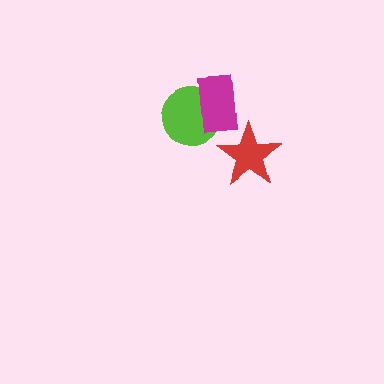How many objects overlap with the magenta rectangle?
1 object overlaps with the magenta rectangle.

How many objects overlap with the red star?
0 objects overlap with the red star.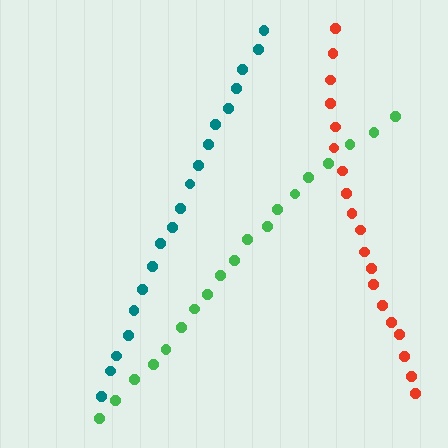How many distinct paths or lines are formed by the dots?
There are 3 distinct paths.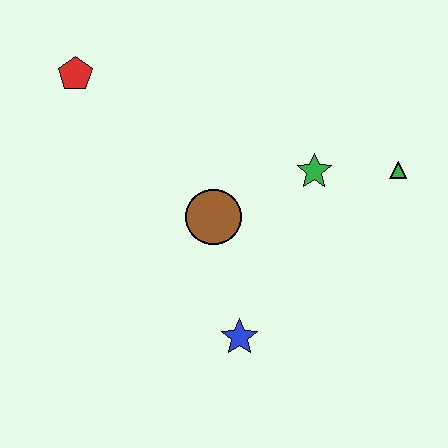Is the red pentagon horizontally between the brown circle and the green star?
No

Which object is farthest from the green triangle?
The red pentagon is farthest from the green triangle.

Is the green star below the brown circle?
No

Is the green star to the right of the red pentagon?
Yes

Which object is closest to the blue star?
The brown circle is closest to the blue star.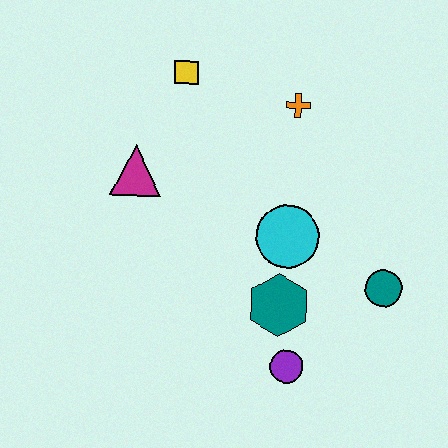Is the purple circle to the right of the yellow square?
Yes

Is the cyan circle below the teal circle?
No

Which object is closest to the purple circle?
The teal hexagon is closest to the purple circle.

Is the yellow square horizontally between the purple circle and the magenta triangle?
Yes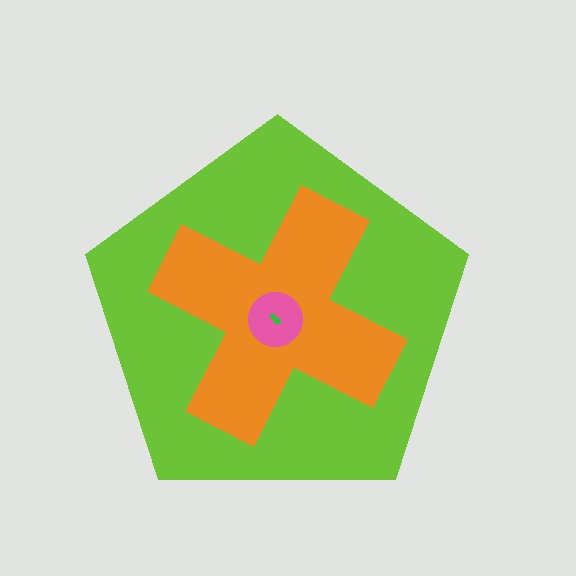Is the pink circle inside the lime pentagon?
Yes.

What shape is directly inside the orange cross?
The pink circle.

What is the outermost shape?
The lime pentagon.